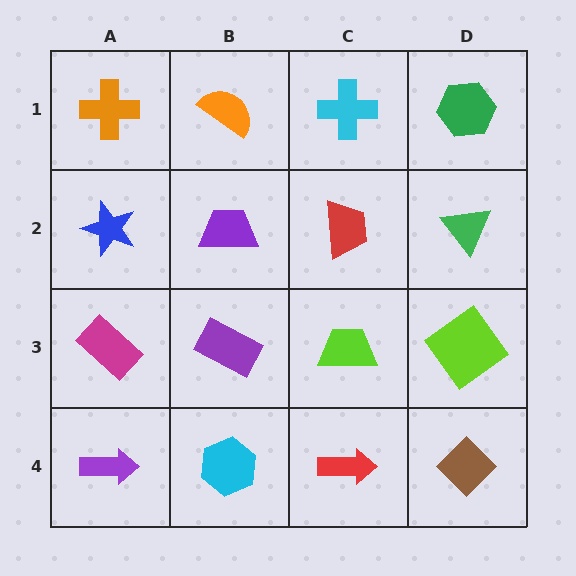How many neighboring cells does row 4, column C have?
3.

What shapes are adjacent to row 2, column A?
An orange cross (row 1, column A), a magenta rectangle (row 3, column A), a purple trapezoid (row 2, column B).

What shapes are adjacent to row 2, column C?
A cyan cross (row 1, column C), a lime trapezoid (row 3, column C), a purple trapezoid (row 2, column B), a green triangle (row 2, column D).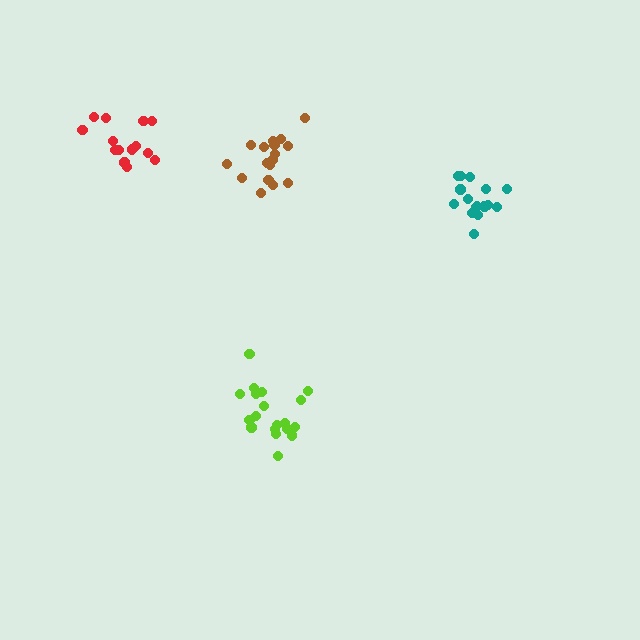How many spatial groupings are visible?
There are 4 spatial groupings.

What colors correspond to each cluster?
The clusters are colored: brown, red, teal, lime.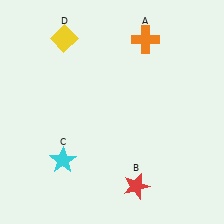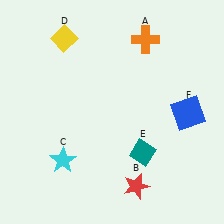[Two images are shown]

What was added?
A teal diamond (E), a blue square (F) were added in Image 2.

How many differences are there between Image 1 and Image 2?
There are 2 differences between the two images.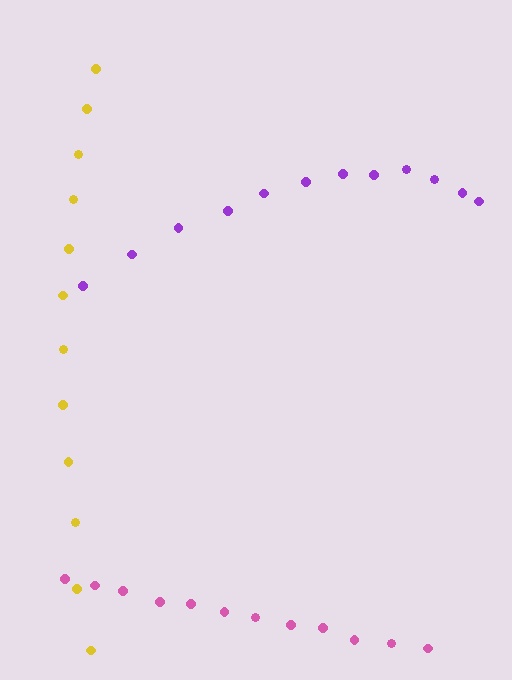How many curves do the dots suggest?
There are 3 distinct paths.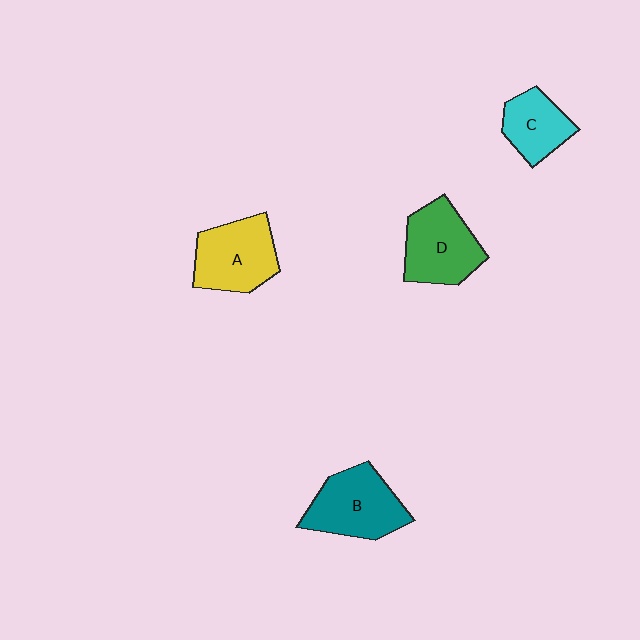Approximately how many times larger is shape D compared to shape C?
Approximately 1.4 times.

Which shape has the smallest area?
Shape C (cyan).